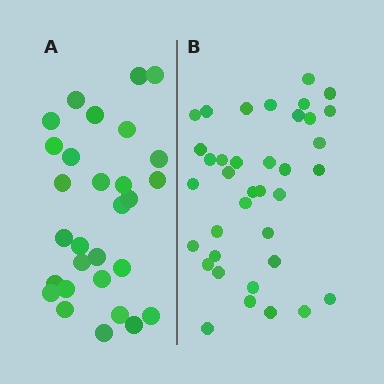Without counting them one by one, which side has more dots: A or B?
Region B (the right region) has more dots.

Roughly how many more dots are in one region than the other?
Region B has roughly 8 or so more dots than region A.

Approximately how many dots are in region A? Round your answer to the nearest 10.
About 30 dots. (The exact count is 29, which rounds to 30.)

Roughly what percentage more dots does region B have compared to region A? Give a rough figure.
About 30% more.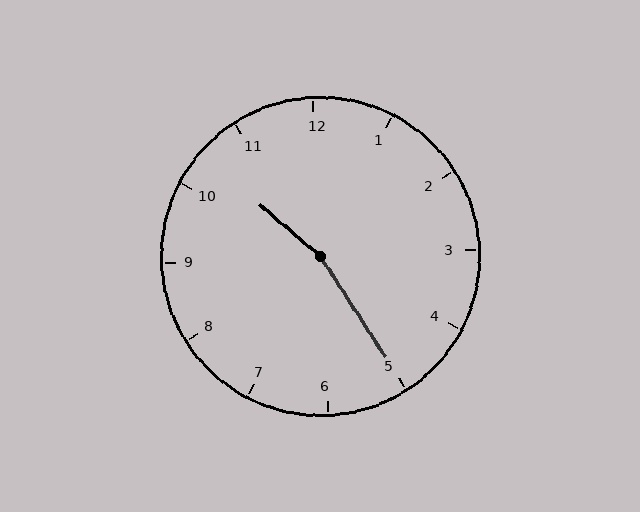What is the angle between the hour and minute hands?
Approximately 162 degrees.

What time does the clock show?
10:25.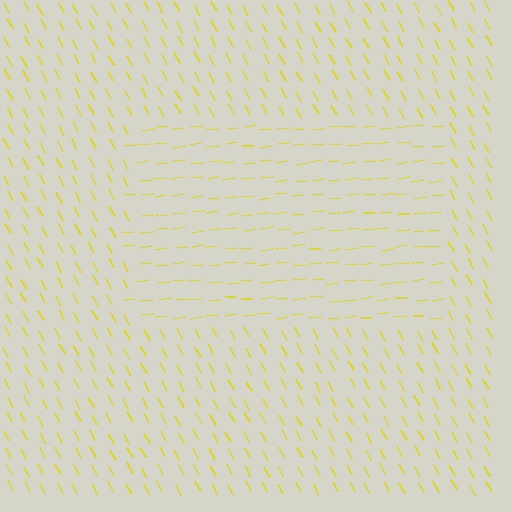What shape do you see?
I see a rectangle.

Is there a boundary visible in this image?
Yes, there is a texture boundary formed by a change in line orientation.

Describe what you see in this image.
The image is filled with small yellow line segments. A rectangle region in the image has lines oriented differently from the surrounding lines, creating a visible texture boundary.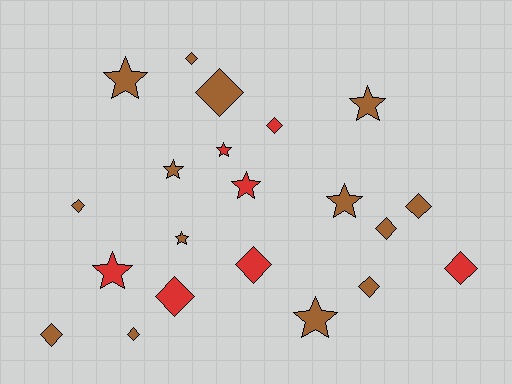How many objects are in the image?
There are 21 objects.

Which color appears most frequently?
Brown, with 14 objects.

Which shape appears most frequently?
Diamond, with 12 objects.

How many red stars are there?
There are 3 red stars.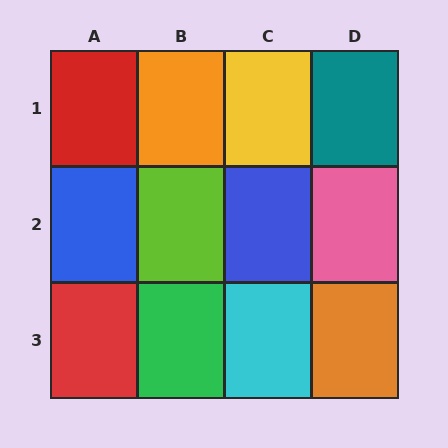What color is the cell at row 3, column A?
Red.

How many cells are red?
2 cells are red.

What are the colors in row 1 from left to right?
Red, orange, yellow, teal.